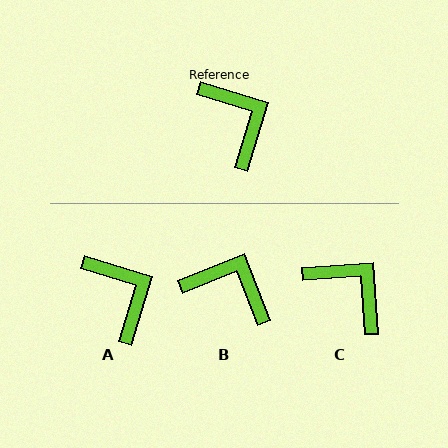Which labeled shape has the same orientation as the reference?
A.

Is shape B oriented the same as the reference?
No, it is off by about 39 degrees.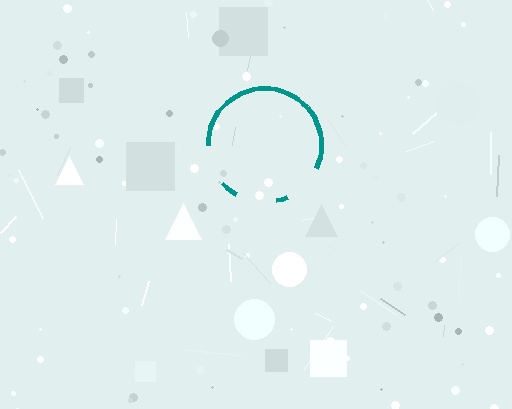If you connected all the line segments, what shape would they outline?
They would outline a circle.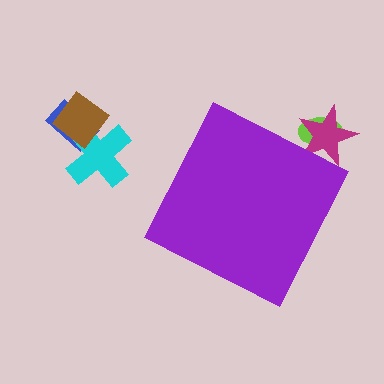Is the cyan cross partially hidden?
No, the cyan cross is fully visible.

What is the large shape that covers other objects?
A purple diamond.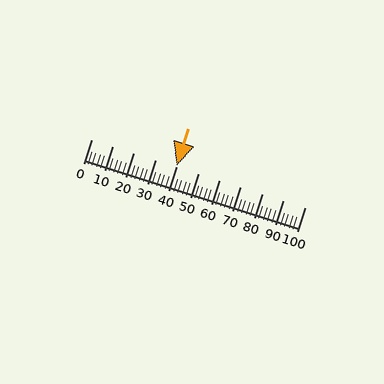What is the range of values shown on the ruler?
The ruler shows values from 0 to 100.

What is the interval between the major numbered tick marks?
The major tick marks are spaced 10 units apart.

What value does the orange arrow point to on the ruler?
The orange arrow points to approximately 40.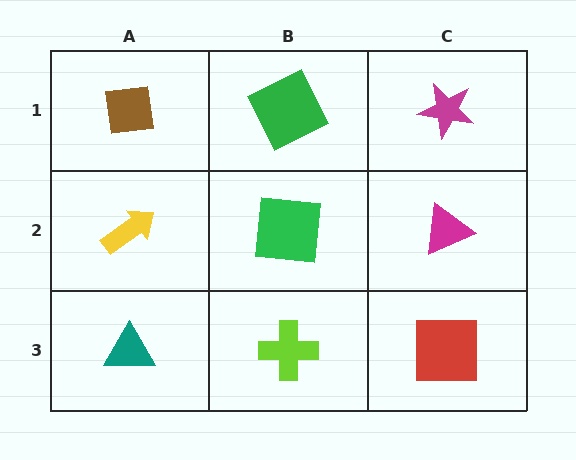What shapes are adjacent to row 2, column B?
A green square (row 1, column B), a lime cross (row 3, column B), a yellow arrow (row 2, column A), a magenta triangle (row 2, column C).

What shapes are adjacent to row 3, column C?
A magenta triangle (row 2, column C), a lime cross (row 3, column B).